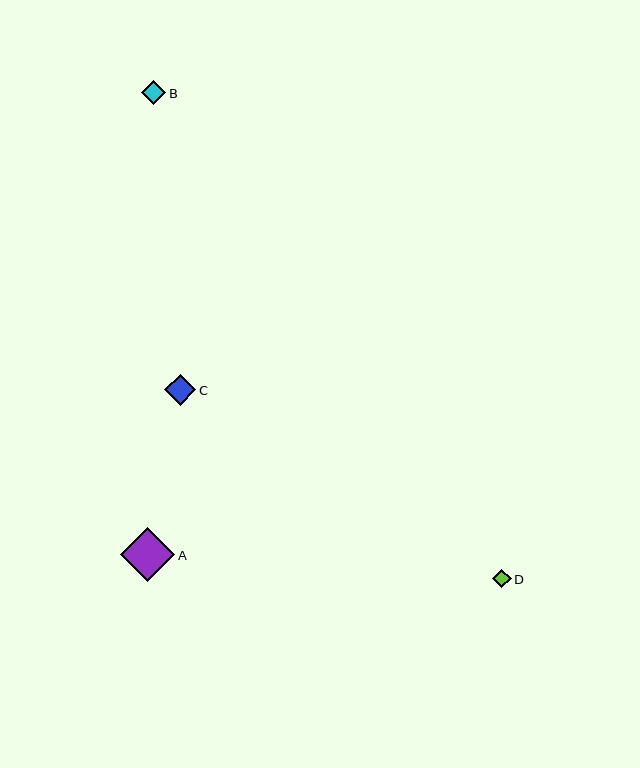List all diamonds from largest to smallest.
From largest to smallest: A, C, B, D.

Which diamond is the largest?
Diamond A is the largest with a size of approximately 54 pixels.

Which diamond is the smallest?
Diamond D is the smallest with a size of approximately 19 pixels.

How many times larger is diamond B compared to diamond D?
Diamond B is approximately 1.3 times the size of diamond D.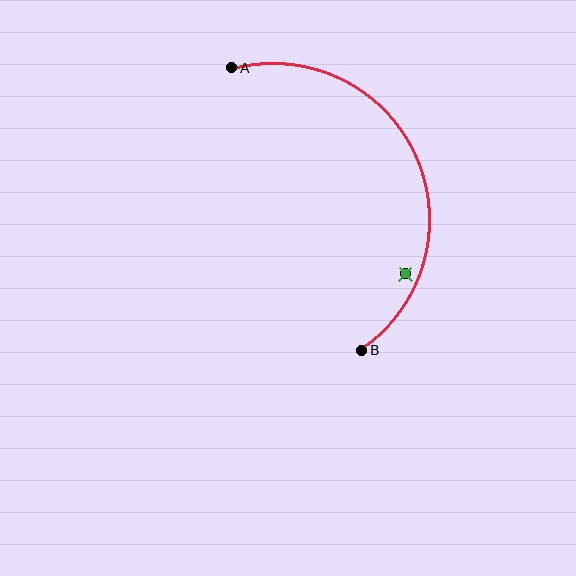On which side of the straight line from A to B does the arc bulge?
The arc bulges to the right of the straight line connecting A and B.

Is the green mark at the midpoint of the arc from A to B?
No — the green mark does not lie on the arc at all. It sits slightly inside the curve.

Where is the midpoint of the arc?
The arc midpoint is the point on the curve farthest from the straight line joining A and B. It sits to the right of that line.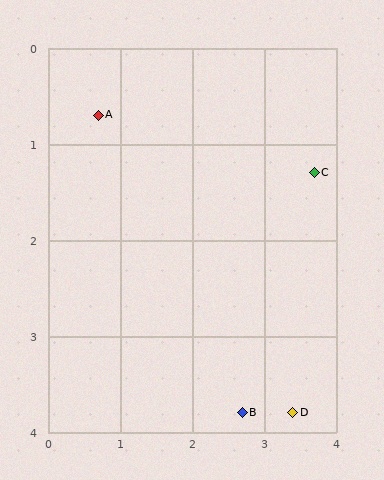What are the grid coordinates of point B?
Point B is at approximately (2.7, 3.8).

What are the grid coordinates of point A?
Point A is at approximately (0.7, 0.7).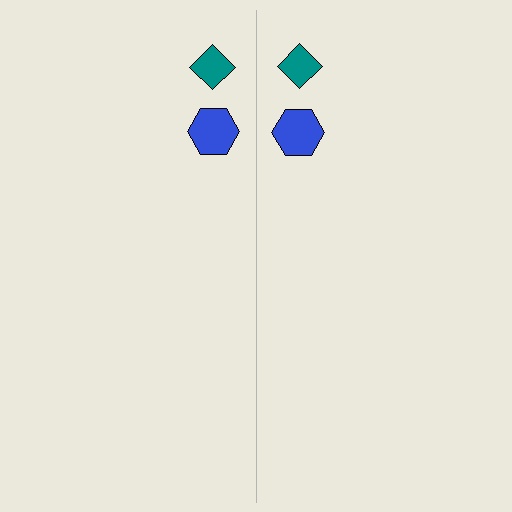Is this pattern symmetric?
Yes, this pattern has bilateral (reflection) symmetry.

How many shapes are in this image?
There are 4 shapes in this image.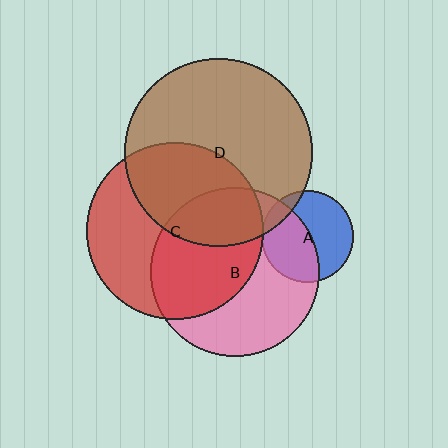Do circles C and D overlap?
Yes.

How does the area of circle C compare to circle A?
Approximately 3.7 times.